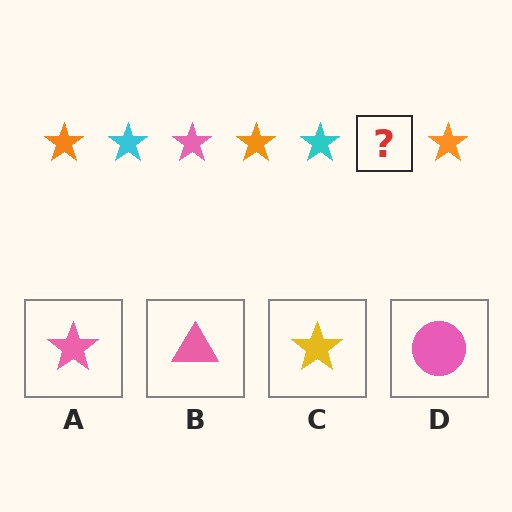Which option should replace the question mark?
Option A.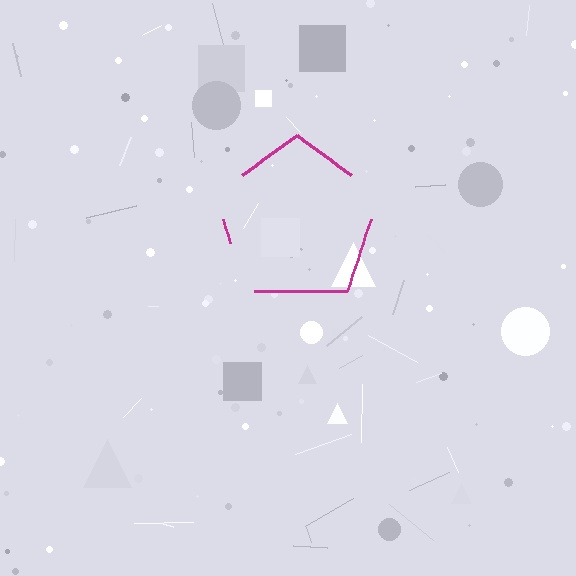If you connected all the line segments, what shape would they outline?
They would outline a pentagon.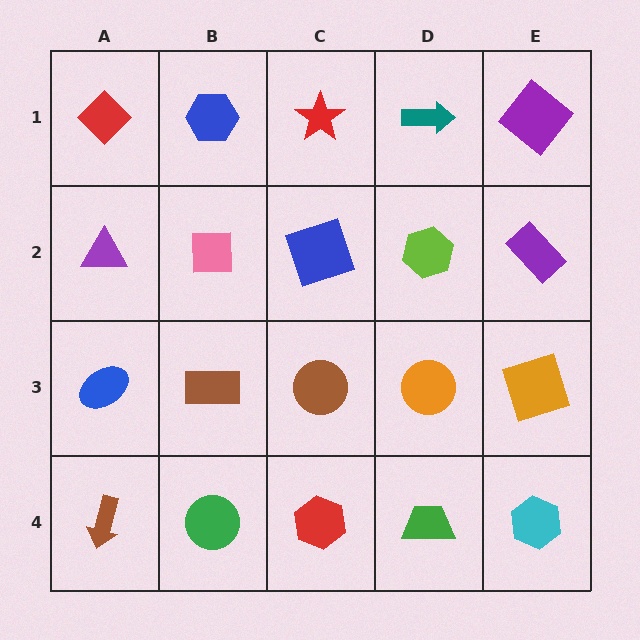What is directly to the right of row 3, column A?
A brown rectangle.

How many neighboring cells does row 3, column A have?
3.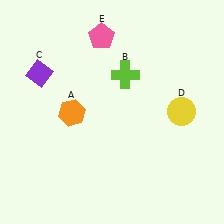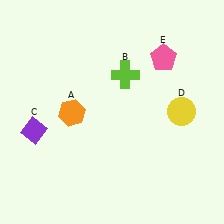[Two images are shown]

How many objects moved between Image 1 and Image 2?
2 objects moved between the two images.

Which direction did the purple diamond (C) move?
The purple diamond (C) moved down.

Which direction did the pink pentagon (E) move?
The pink pentagon (E) moved right.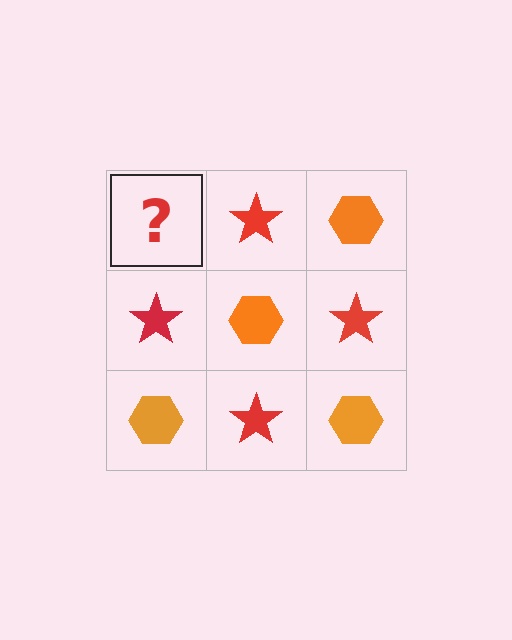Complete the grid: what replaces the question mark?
The question mark should be replaced with an orange hexagon.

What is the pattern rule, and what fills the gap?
The rule is that it alternates orange hexagon and red star in a checkerboard pattern. The gap should be filled with an orange hexagon.